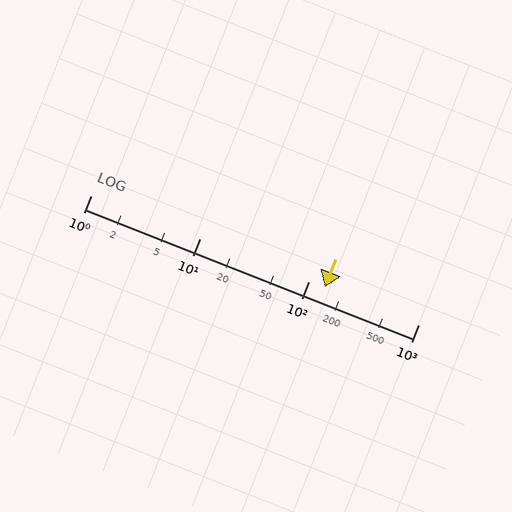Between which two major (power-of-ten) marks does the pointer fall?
The pointer is between 100 and 1000.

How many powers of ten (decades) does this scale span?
The scale spans 3 decades, from 1 to 1000.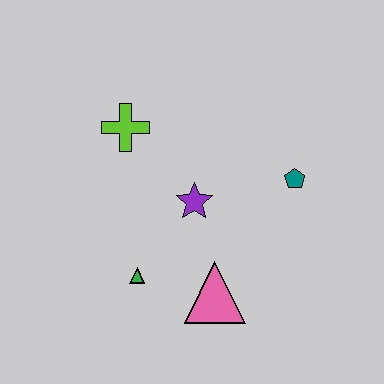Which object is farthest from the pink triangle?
The lime cross is farthest from the pink triangle.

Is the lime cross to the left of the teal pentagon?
Yes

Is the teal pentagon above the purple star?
Yes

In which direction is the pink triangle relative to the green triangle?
The pink triangle is to the right of the green triangle.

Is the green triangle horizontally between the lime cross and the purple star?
Yes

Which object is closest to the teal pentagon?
The purple star is closest to the teal pentagon.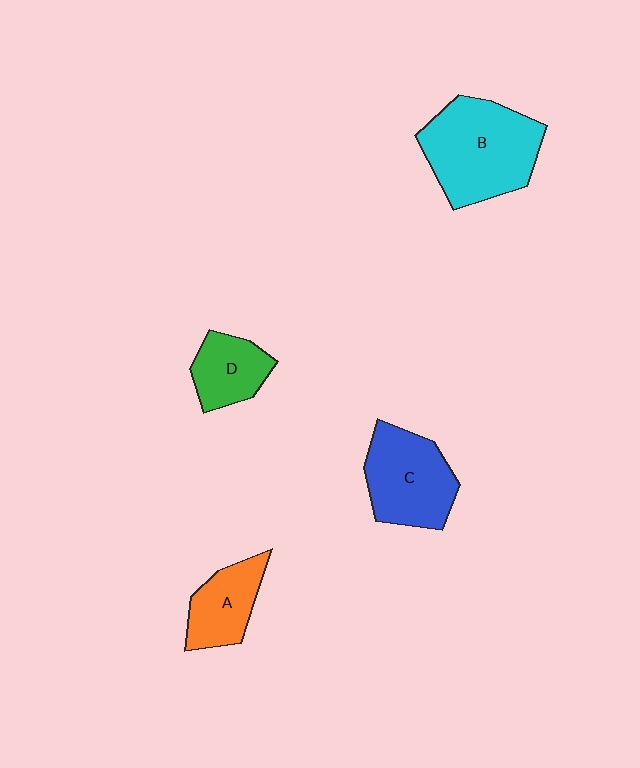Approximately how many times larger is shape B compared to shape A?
Approximately 2.0 times.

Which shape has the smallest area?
Shape D (green).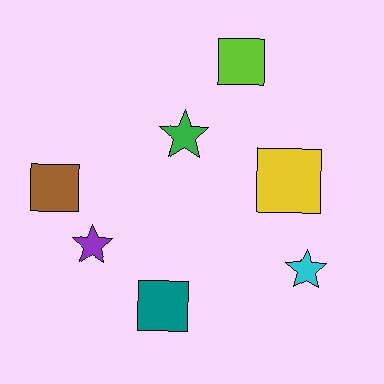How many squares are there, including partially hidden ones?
There are 4 squares.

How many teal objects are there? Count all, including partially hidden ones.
There is 1 teal object.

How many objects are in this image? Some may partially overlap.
There are 7 objects.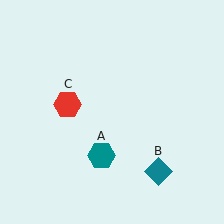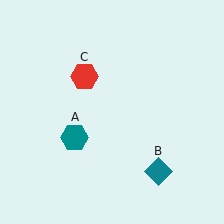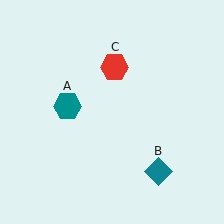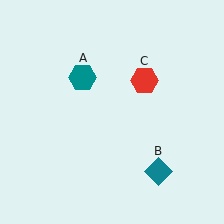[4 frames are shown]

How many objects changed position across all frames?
2 objects changed position: teal hexagon (object A), red hexagon (object C).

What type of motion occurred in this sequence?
The teal hexagon (object A), red hexagon (object C) rotated clockwise around the center of the scene.